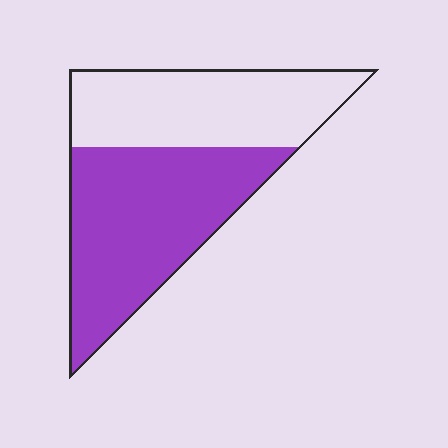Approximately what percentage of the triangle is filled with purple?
Approximately 55%.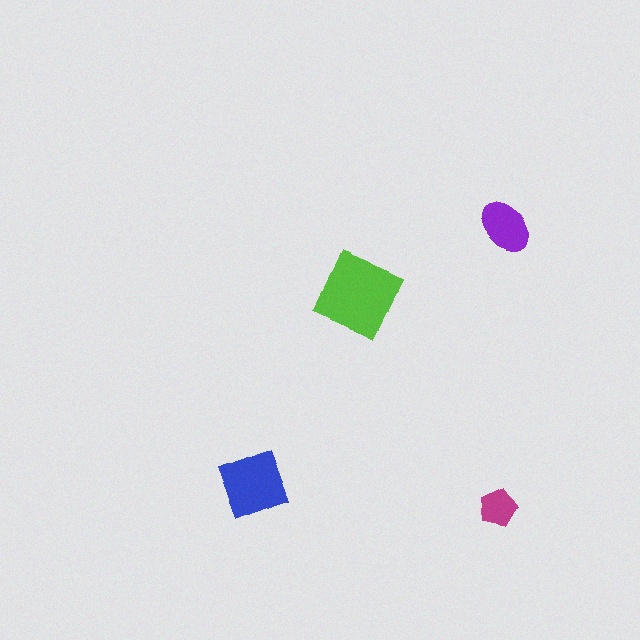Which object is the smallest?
The magenta pentagon.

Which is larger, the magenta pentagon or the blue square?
The blue square.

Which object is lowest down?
The magenta pentagon is bottommost.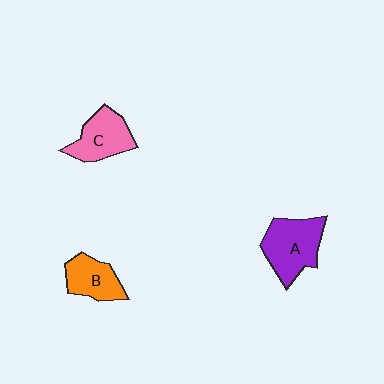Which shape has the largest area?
Shape A (purple).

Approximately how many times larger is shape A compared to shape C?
Approximately 1.3 times.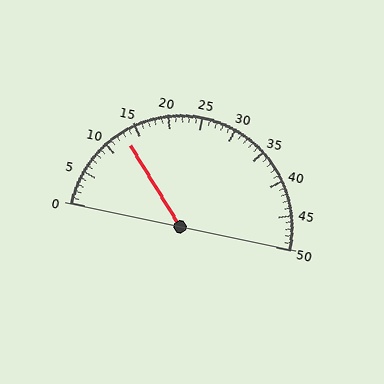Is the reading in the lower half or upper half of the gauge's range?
The reading is in the lower half of the range (0 to 50).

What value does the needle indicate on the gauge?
The needle indicates approximately 13.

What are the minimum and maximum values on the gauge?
The gauge ranges from 0 to 50.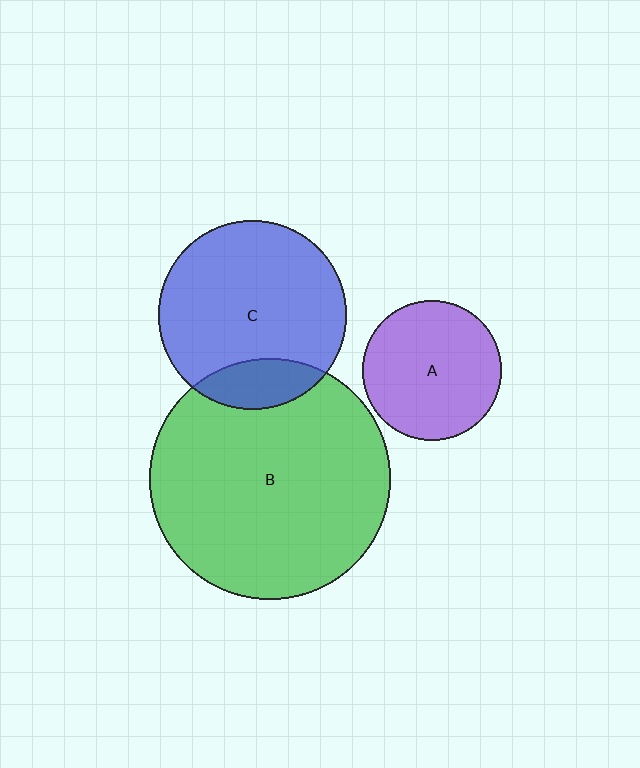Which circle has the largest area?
Circle B (green).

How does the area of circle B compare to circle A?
Approximately 3.0 times.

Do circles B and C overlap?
Yes.